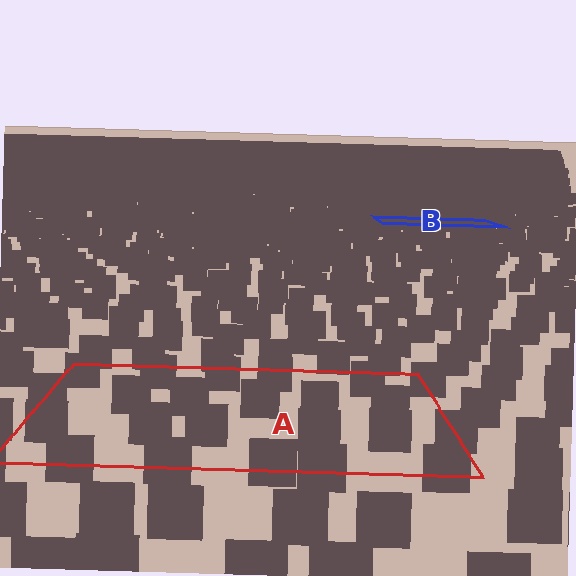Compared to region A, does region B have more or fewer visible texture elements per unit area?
Region B has more texture elements per unit area — they are packed more densely because it is farther away.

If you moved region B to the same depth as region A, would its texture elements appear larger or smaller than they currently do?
They would appear larger. At a closer depth, the same texture elements are projected at a bigger on-screen size.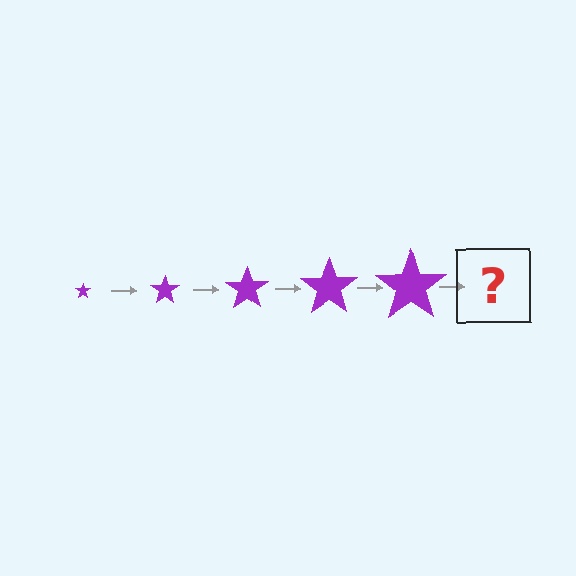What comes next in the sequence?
The next element should be a purple star, larger than the previous one.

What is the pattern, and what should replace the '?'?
The pattern is that the star gets progressively larger each step. The '?' should be a purple star, larger than the previous one.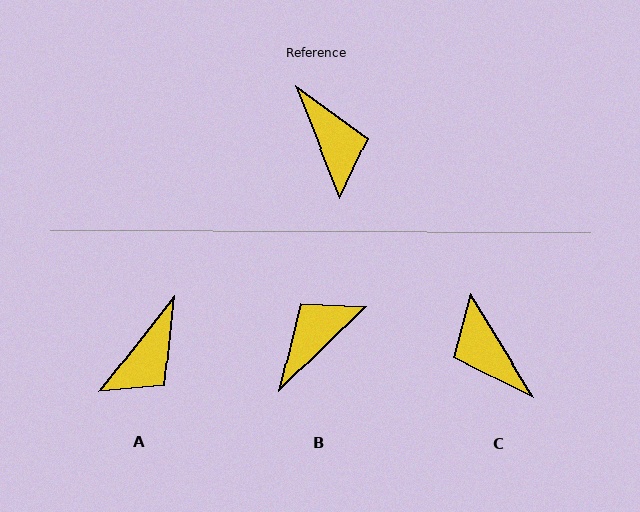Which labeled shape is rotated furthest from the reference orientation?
C, about 170 degrees away.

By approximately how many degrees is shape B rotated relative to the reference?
Approximately 113 degrees counter-clockwise.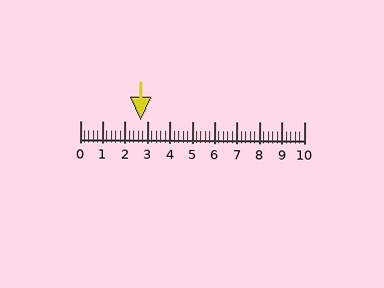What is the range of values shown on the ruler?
The ruler shows values from 0 to 10.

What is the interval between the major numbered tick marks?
The major tick marks are spaced 1 units apart.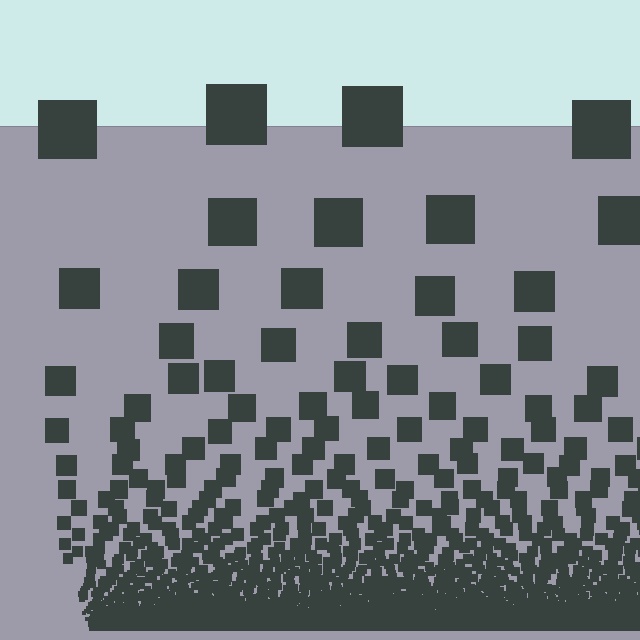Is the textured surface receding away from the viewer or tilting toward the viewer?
The surface appears to tilt toward the viewer. Texture elements get larger and sparser toward the top.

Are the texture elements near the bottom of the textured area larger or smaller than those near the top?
Smaller. The gradient is inverted — elements near the bottom are smaller and denser.